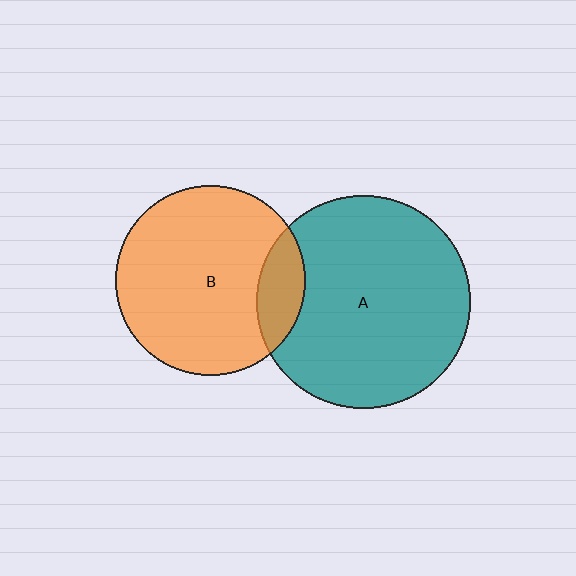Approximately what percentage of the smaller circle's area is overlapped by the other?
Approximately 15%.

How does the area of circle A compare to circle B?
Approximately 1.3 times.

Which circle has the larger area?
Circle A (teal).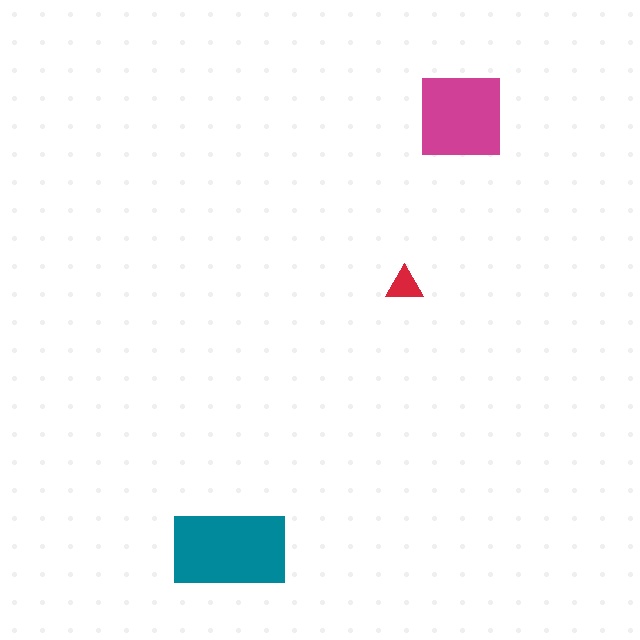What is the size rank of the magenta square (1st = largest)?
2nd.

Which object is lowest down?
The teal rectangle is bottommost.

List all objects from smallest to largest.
The red triangle, the magenta square, the teal rectangle.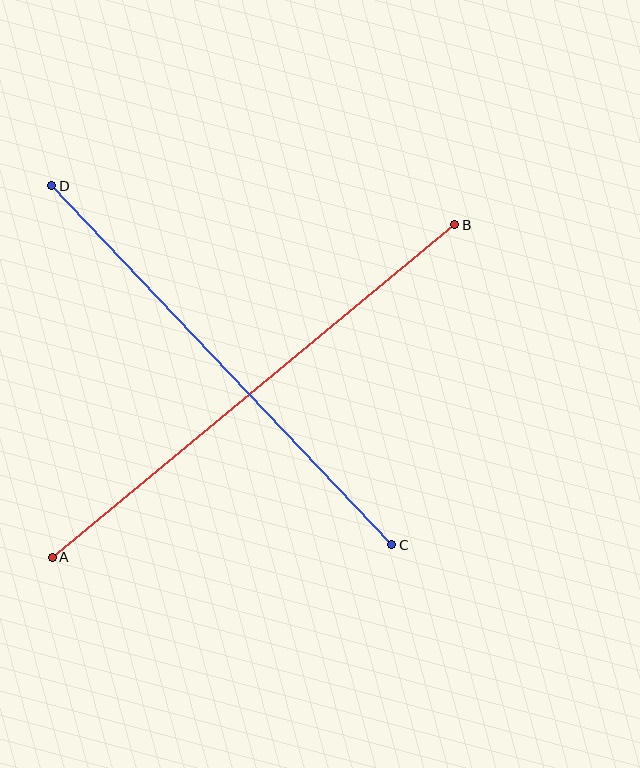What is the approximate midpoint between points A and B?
The midpoint is at approximately (253, 391) pixels.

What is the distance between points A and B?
The distance is approximately 522 pixels.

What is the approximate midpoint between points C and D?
The midpoint is at approximately (222, 365) pixels.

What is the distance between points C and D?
The distance is approximately 494 pixels.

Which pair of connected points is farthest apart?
Points A and B are farthest apart.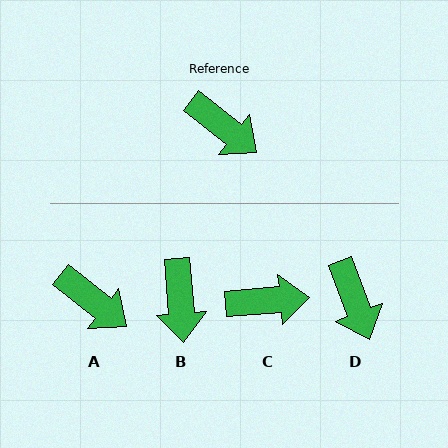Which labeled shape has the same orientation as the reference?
A.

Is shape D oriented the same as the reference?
No, it is off by about 31 degrees.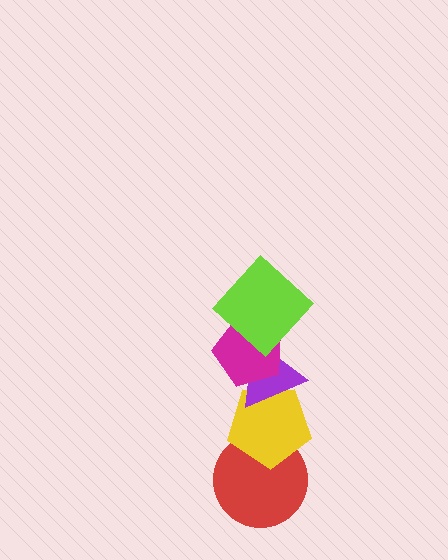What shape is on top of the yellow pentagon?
The purple triangle is on top of the yellow pentagon.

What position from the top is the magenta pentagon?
The magenta pentagon is 2nd from the top.